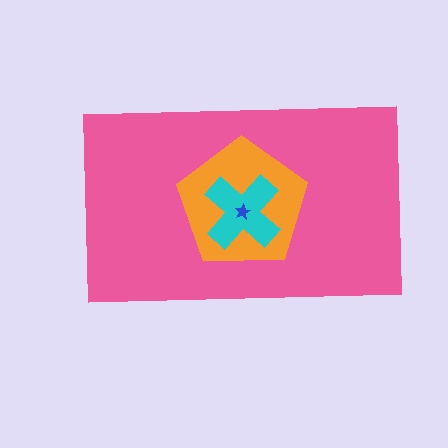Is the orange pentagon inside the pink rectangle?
Yes.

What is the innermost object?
The blue star.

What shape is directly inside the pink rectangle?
The orange pentagon.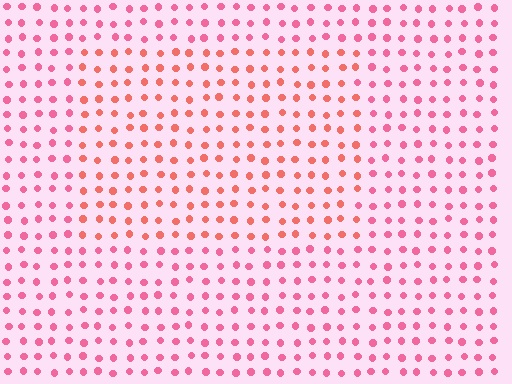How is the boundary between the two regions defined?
The boundary is defined purely by a slight shift in hue (about 27 degrees). Spacing, size, and orientation are identical on both sides.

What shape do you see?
I see a rectangle.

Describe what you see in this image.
The image is filled with small pink elements in a uniform arrangement. A rectangle-shaped region is visible where the elements are tinted to a slightly different hue, forming a subtle color boundary.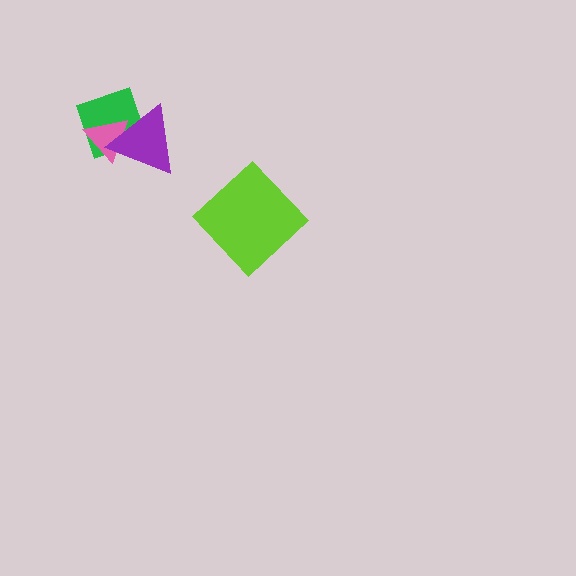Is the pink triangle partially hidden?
Yes, it is partially covered by another shape.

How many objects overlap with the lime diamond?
0 objects overlap with the lime diamond.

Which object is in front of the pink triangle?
The purple triangle is in front of the pink triangle.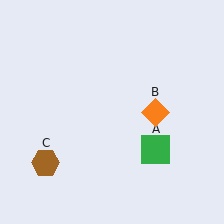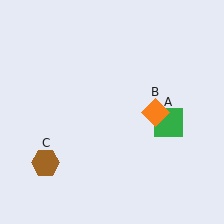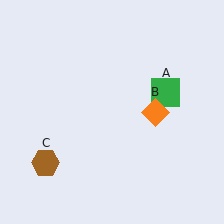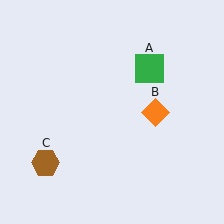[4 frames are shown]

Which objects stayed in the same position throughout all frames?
Orange diamond (object B) and brown hexagon (object C) remained stationary.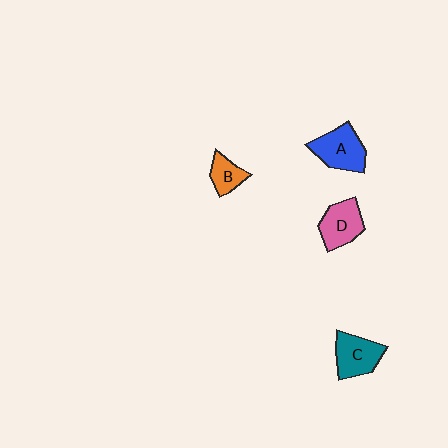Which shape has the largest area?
Shape A (blue).